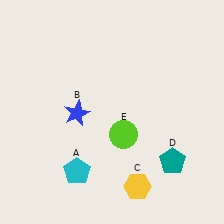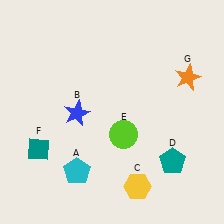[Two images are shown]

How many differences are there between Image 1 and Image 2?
There are 2 differences between the two images.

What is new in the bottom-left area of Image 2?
A teal diamond (F) was added in the bottom-left area of Image 2.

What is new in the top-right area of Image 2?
An orange star (G) was added in the top-right area of Image 2.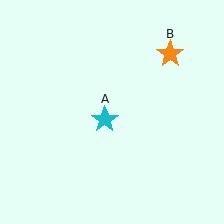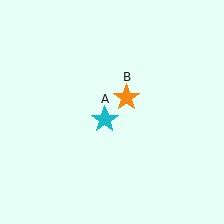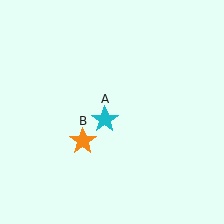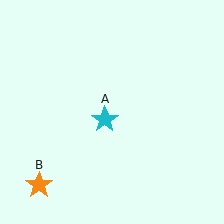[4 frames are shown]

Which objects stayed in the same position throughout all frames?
Cyan star (object A) remained stationary.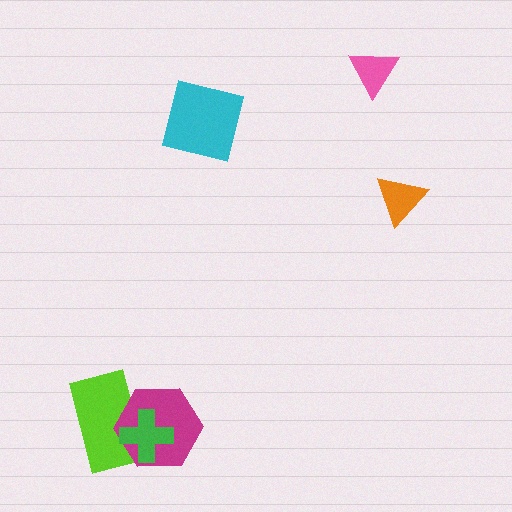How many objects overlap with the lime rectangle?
2 objects overlap with the lime rectangle.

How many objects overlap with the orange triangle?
0 objects overlap with the orange triangle.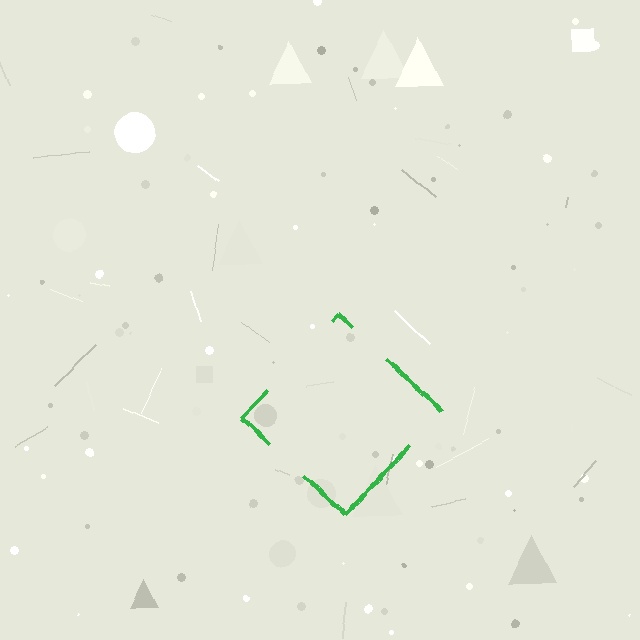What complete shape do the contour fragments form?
The contour fragments form a diamond.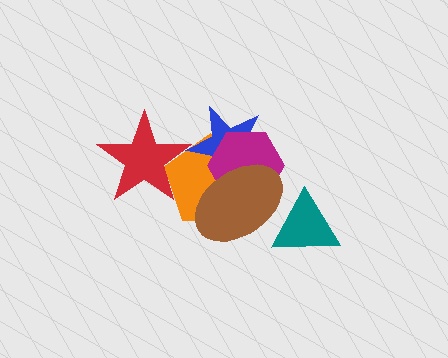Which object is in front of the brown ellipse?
The teal triangle is in front of the brown ellipse.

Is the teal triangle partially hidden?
No, no other shape covers it.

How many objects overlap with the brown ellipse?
4 objects overlap with the brown ellipse.